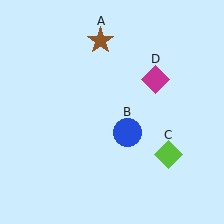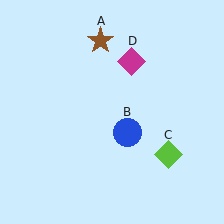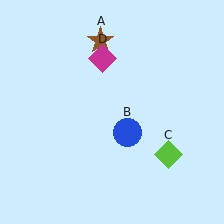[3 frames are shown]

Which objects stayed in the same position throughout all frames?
Brown star (object A) and blue circle (object B) and lime diamond (object C) remained stationary.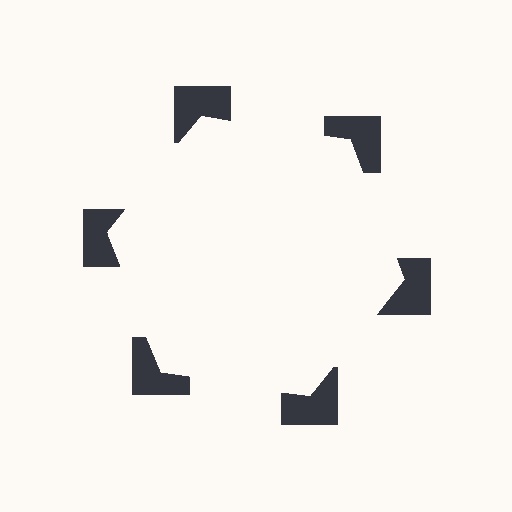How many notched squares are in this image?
There are 6 — one at each vertex of the illusory hexagon.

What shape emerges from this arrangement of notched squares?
An illusory hexagon — its edges are inferred from the aligned wedge cuts in the notched squares, not physically drawn.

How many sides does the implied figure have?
6 sides.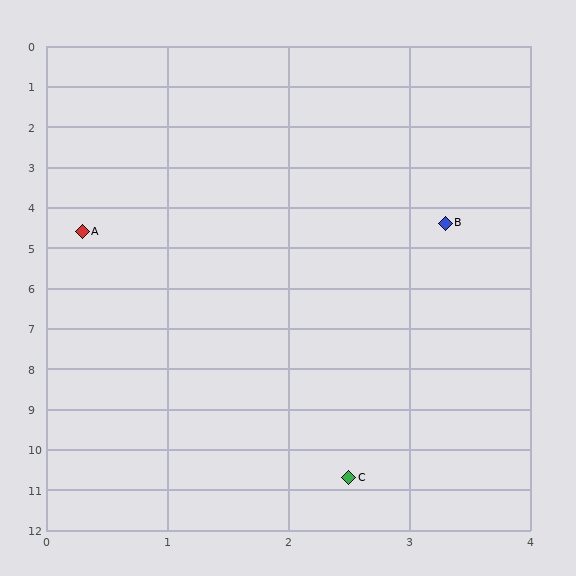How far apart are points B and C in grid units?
Points B and C are about 6.4 grid units apart.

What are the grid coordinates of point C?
Point C is at approximately (2.5, 10.7).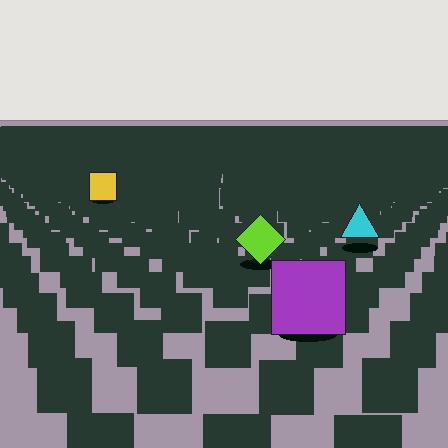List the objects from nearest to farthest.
From nearest to farthest: the purple square, the lime diamond, the cyan triangle, the yellow square.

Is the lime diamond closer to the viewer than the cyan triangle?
Yes. The lime diamond is closer — you can tell from the texture gradient: the ground texture is coarser near it.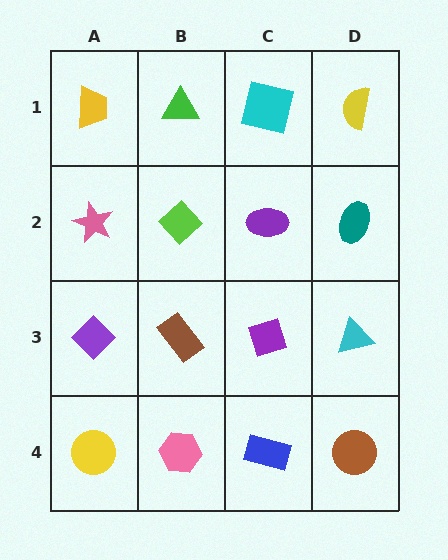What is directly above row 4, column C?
A purple diamond.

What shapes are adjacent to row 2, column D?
A yellow semicircle (row 1, column D), a cyan triangle (row 3, column D), a purple ellipse (row 2, column C).